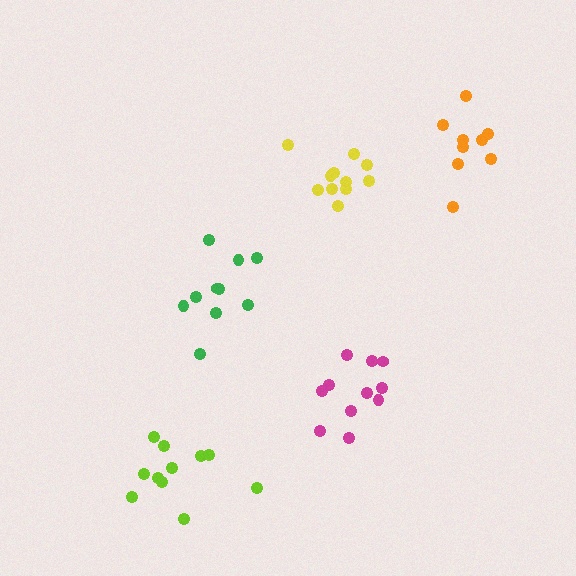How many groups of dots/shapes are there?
There are 5 groups.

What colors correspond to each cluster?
The clusters are colored: magenta, green, orange, lime, yellow.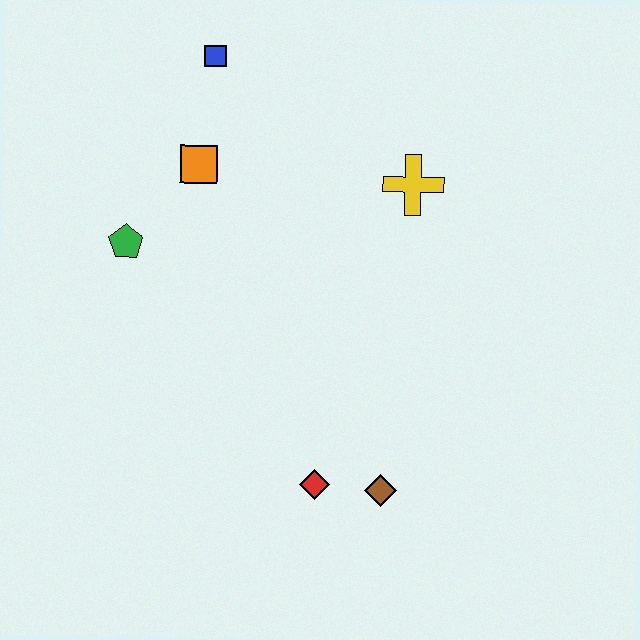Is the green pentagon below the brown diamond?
No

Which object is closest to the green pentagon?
The orange square is closest to the green pentagon.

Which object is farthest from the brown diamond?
The blue square is farthest from the brown diamond.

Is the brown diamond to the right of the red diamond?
Yes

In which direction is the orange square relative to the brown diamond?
The orange square is above the brown diamond.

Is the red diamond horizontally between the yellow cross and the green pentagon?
Yes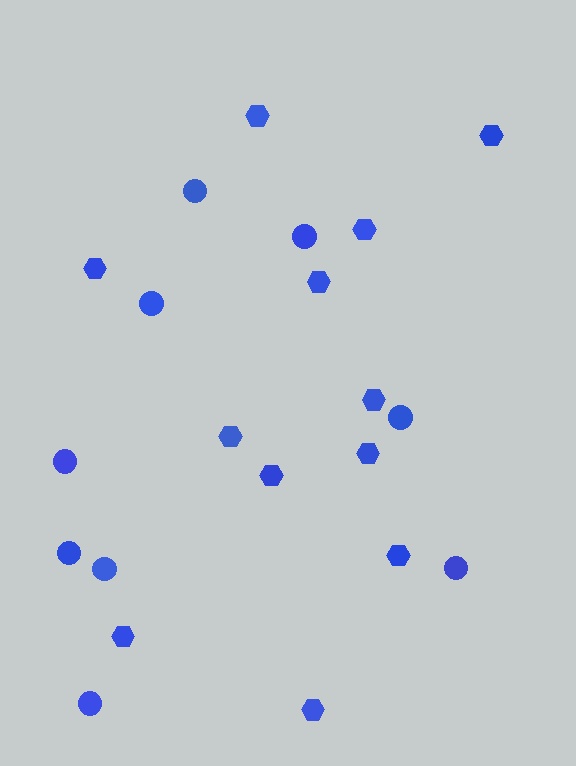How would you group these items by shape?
There are 2 groups: one group of hexagons (12) and one group of circles (9).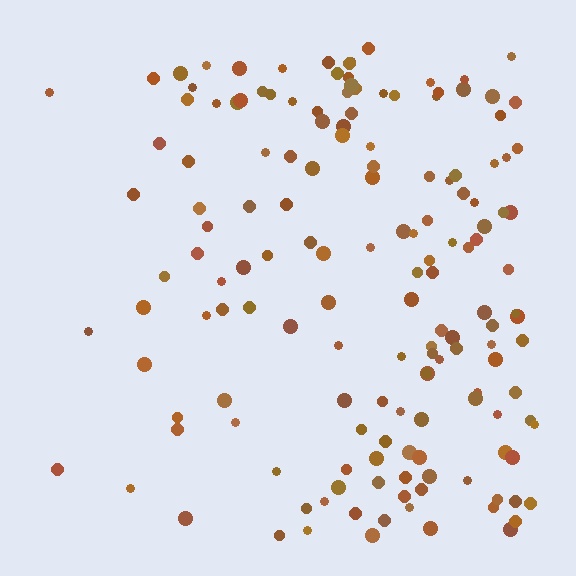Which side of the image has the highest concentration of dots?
The right.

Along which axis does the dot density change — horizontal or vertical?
Horizontal.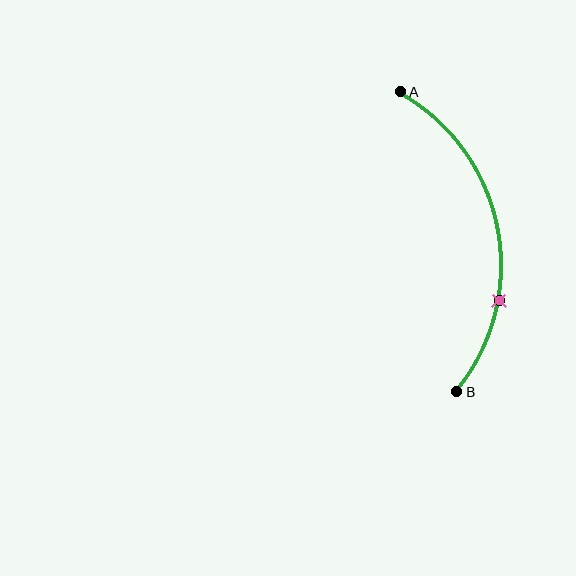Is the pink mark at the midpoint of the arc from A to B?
No. The pink mark lies on the arc but is closer to endpoint B. The arc midpoint would be at the point on the curve equidistant along the arc from both A and B.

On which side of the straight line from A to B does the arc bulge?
The arc bulges to the right of the straight line connecting A and B.